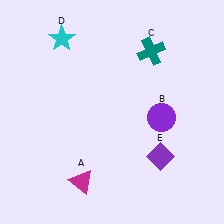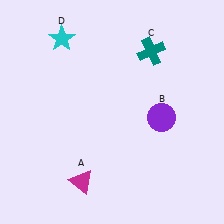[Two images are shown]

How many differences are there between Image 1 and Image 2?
There is 1 difference between the two images.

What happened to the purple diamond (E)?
The purple diamond (E) was removed in Image 2. It was in the bottom-right area of Image 1.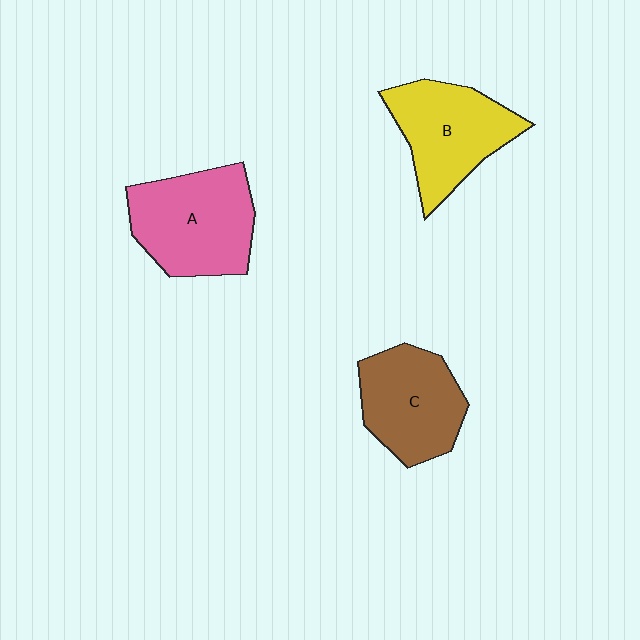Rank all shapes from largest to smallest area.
From largest to smallest: A (pink), B (yellow), C (brown).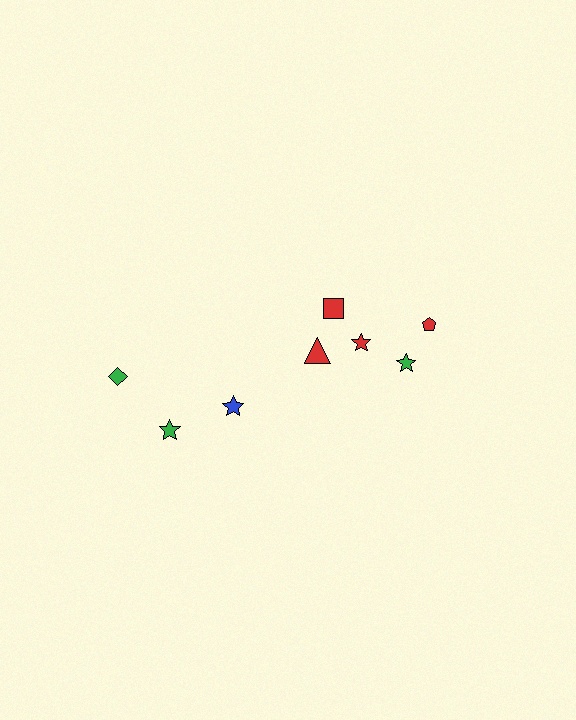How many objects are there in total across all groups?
There are 8 objects.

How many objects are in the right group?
There are 5 objects.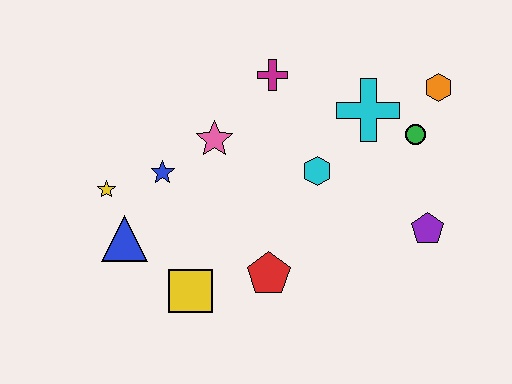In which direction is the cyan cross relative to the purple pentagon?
The cyan cross is above the purple pentagon.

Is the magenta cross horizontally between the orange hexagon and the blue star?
Yes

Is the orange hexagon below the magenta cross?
Yes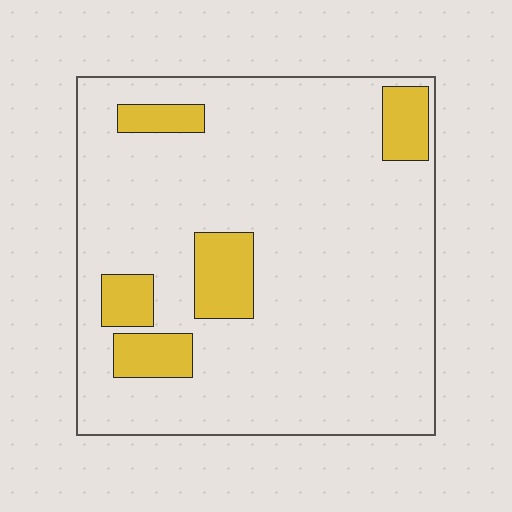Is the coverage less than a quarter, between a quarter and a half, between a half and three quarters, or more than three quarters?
Less than a quarter.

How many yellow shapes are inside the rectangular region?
5.